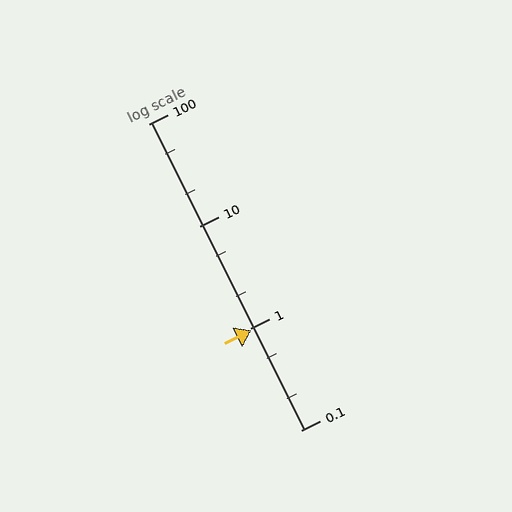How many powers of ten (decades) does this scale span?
The scale spans 3 decades, from 0.1 to 100.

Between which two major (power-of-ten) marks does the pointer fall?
The pointer is between 0.1 and 1.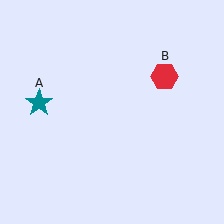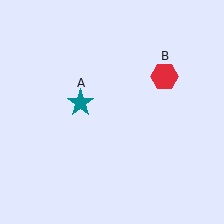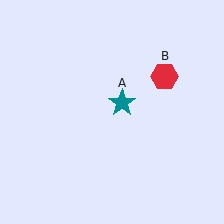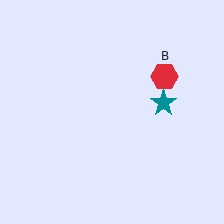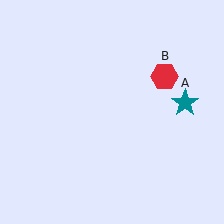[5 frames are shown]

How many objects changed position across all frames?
1 object changed position: teal star (object A).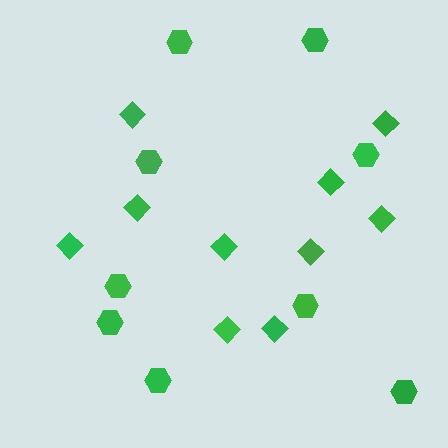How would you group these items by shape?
There are 2 groups: one group of diamonds (10) and one group of hexagons (9).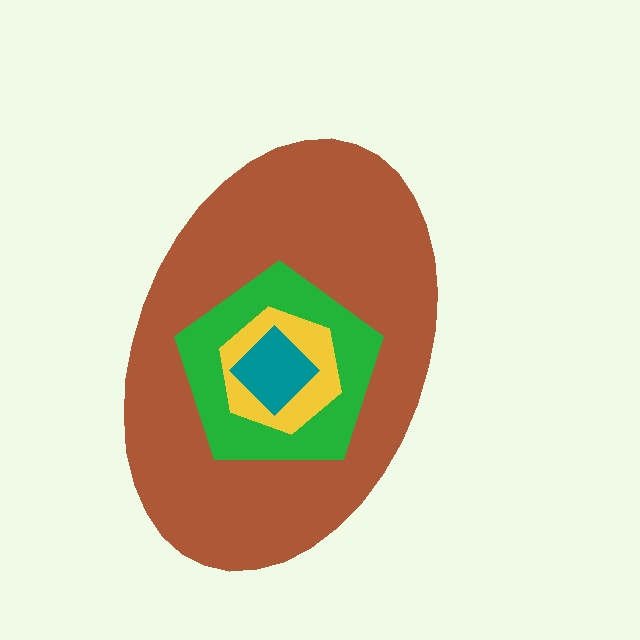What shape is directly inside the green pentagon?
The yellow hexagon.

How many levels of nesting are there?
4.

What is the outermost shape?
The brown ellipse.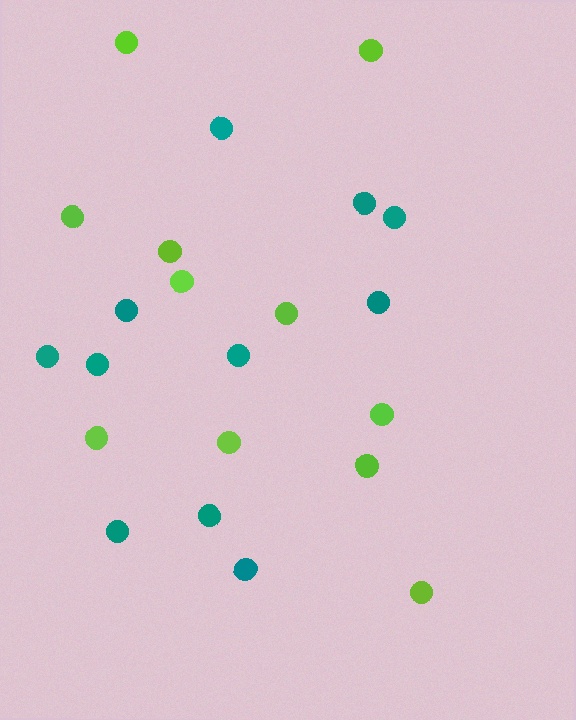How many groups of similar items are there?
There are 2 groups: one group of teal circles (11) and one group of lime circles (11).